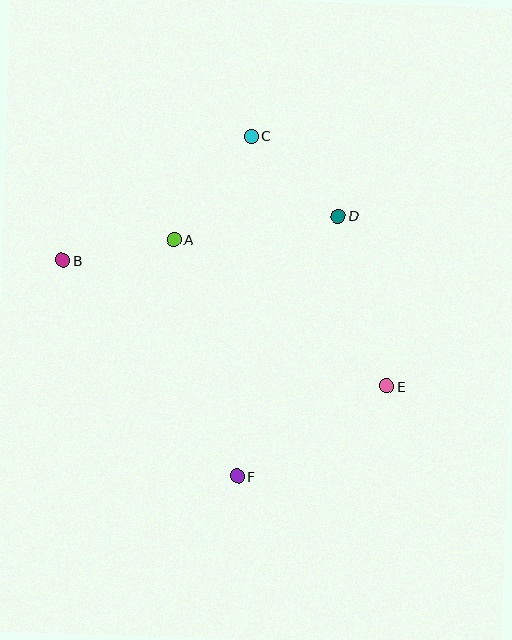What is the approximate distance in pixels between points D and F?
The distance between D and F is approximately 279 pixels.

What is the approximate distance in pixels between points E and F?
The distance between E and F is approximately 175 pixels.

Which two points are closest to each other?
Points A and B are closest to each other.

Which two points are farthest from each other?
Points B and E are farthest from each other.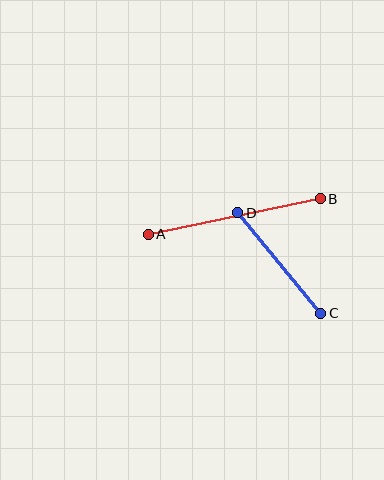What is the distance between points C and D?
The distance is approximately 131 pixels.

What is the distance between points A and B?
The distance is approximately 175 pixels.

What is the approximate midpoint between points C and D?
The midpoint is at approximately (279, 263) pixels.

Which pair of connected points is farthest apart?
Points A and B are farthest apart.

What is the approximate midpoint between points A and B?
The midpoint is at approximately (234, 216) pixels.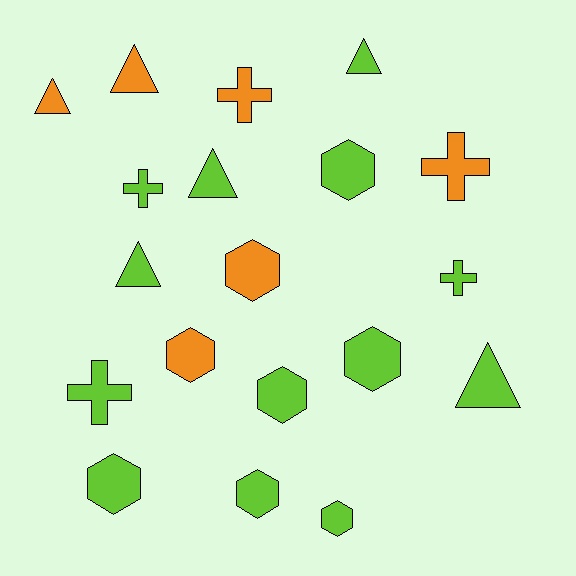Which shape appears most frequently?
Hexagon, with 8 objects.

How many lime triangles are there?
There are 4 lime triangles.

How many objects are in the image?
There are 19 objects.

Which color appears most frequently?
Lime, with 13 objects.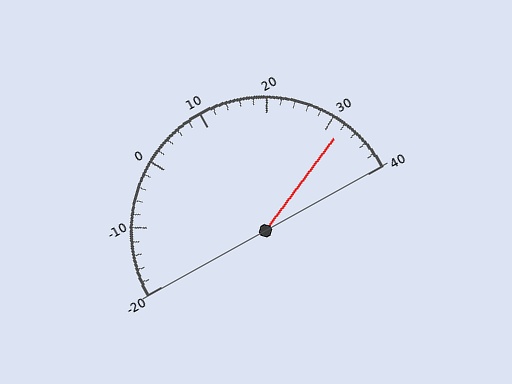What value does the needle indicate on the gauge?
The needle indicates approximately 32.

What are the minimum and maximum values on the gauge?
The gauge ranges from -20 to 40.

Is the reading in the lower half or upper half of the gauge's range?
The reading is in the upper half of the range (-20 to 40).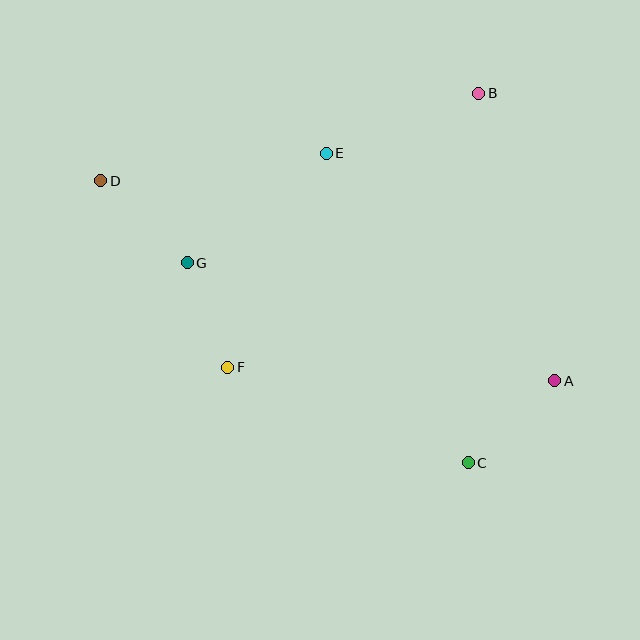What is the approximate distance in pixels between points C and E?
The distance between C and E is approximately 341 pixels.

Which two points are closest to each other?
Points F and G are closest to each other.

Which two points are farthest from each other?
Points A and D are farthest from each other.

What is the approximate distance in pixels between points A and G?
The distance between A and G is approximately 386 pixels.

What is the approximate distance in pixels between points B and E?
The distance between B and E is approximately 164 pixels.